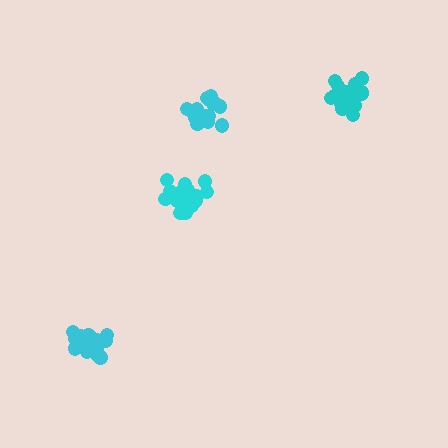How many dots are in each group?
Group 1: 18 dots, Group 2: 20 dots, Group 3: 19 dots, Group 4: 16 dots (73 total).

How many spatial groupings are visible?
There are 4 spatial groupings.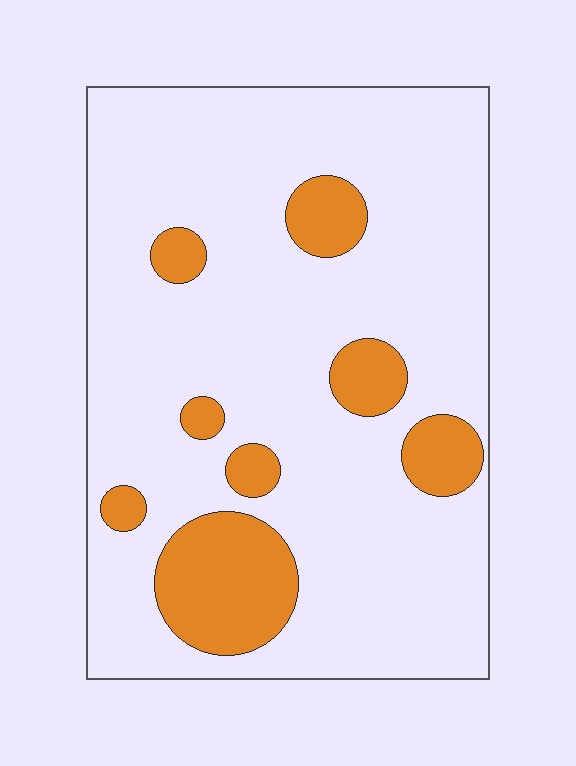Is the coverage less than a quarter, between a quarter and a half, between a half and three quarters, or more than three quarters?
Less than a quarter.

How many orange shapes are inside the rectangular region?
8.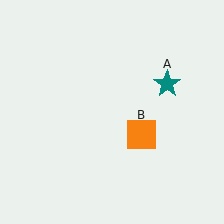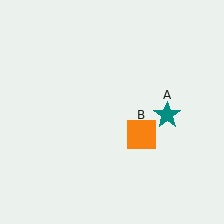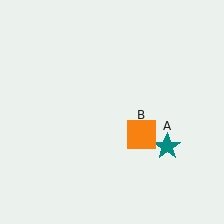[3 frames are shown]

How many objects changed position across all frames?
1 object changed position: teal star (object A).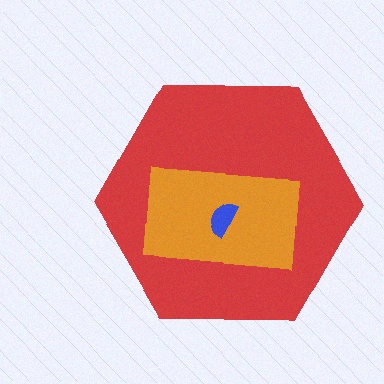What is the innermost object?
The blue semicircle.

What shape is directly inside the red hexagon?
The orange rectangle.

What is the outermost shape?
The red hexagon.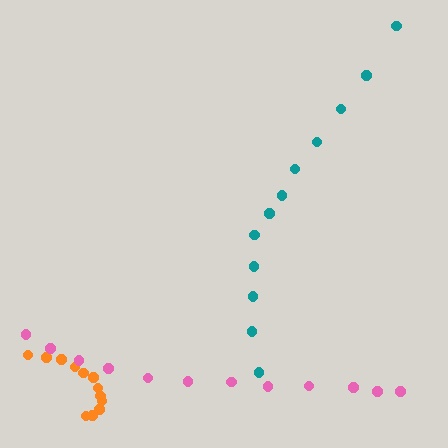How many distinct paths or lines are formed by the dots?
There are 3 distinct paths.